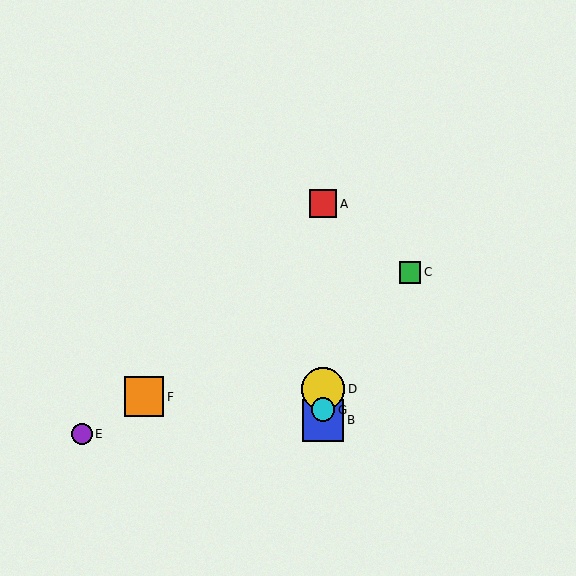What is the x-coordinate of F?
Object F is at x≈144.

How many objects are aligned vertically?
4 objects (A, B, D, G) are aligned vertically.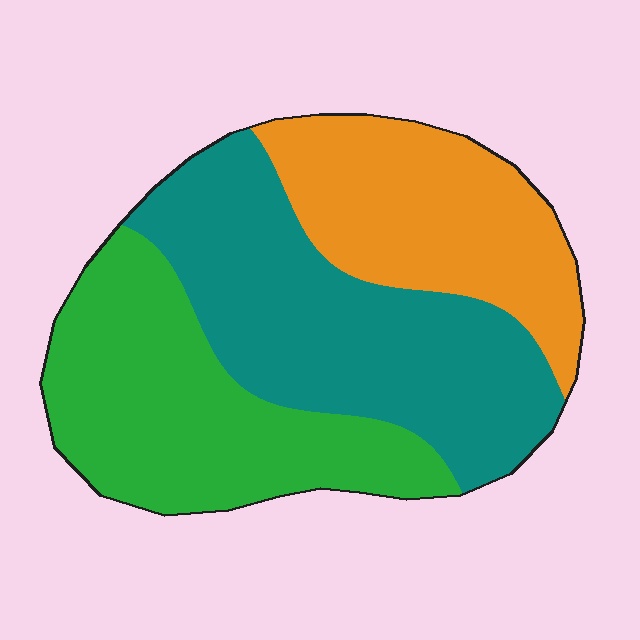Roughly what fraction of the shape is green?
Green covers around 35% of the shape.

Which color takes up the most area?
Teal, at roughly 40%.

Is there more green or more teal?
Teal.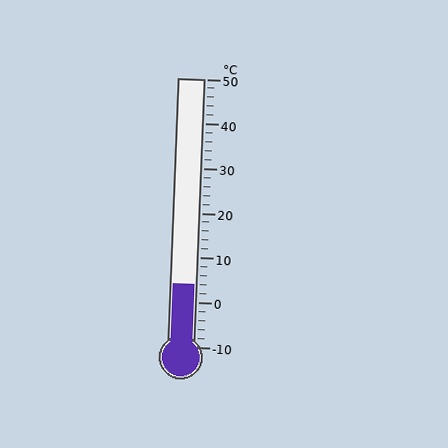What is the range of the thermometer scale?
The thermometer scale ranges from -10°C to 50°C.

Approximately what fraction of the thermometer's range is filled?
The thermometer is filled to approximately 25% of its range.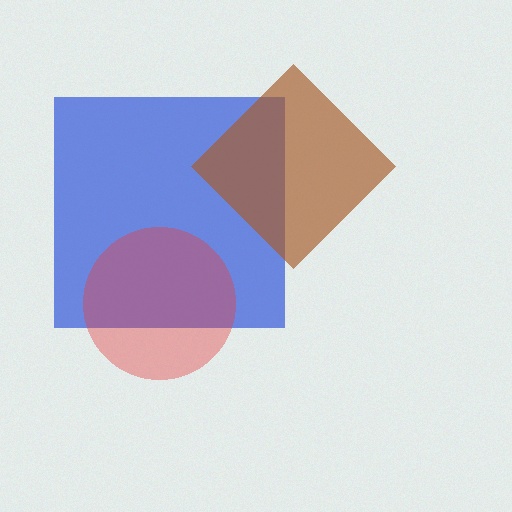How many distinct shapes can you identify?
There are 3 distinct shapes: a blue square, a brown diamond, a red circle.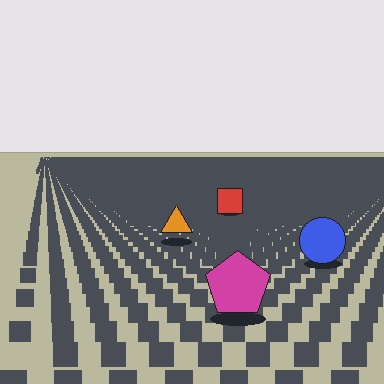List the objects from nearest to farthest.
From nearest to farthest: the magenta pentagon, the blue circle, the orange triangle, the red square.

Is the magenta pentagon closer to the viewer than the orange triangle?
Yes. The magenta pentagon is closer — you can tell from the texture gradient: the ground texture is coarser near it.